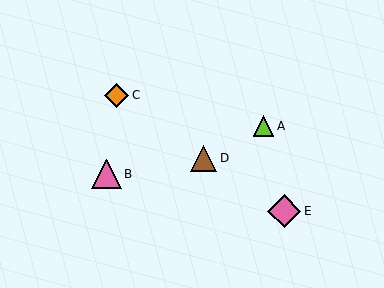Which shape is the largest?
The pink diamond (labeled E) is the largest.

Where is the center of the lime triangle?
The center of the lime triangle is at (263, 126).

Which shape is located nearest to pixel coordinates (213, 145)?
The brown triangle (labeled D) at (204, 158) is nearest to that location.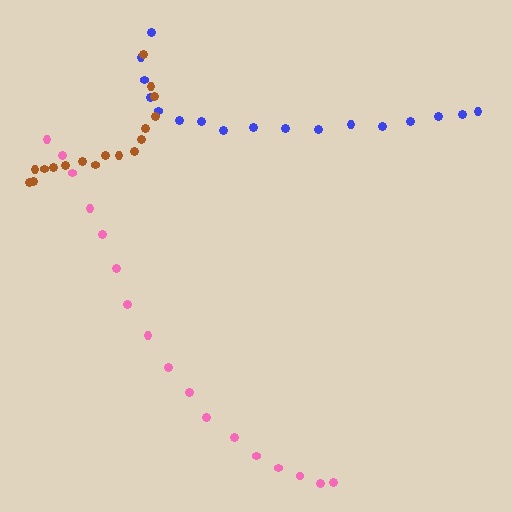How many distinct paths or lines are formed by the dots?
There are 3 distinct paths.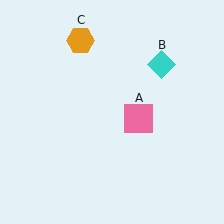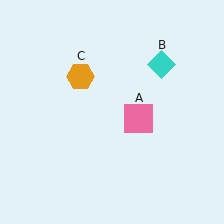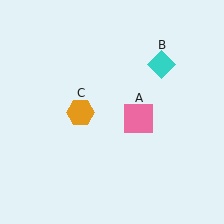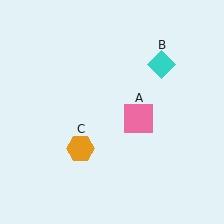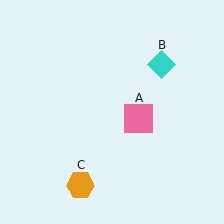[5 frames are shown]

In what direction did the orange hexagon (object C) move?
The orange hexagon (object C) moved down.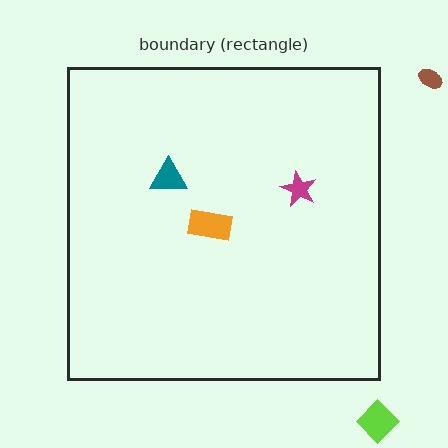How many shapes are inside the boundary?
3 inside, 2 outside.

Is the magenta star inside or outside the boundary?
Inside.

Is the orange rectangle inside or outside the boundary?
Inside.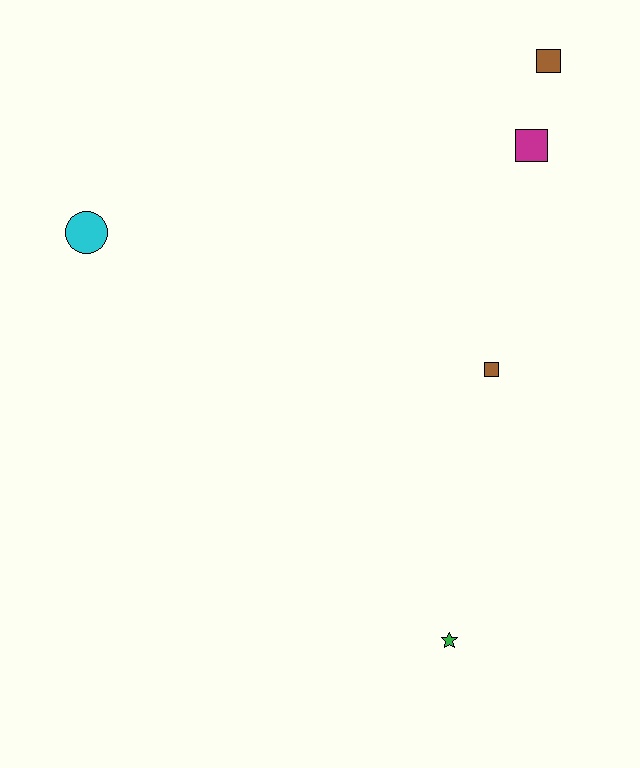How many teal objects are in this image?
There are no teal objects.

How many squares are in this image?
There are 3 squares.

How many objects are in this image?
There are 5 objects.